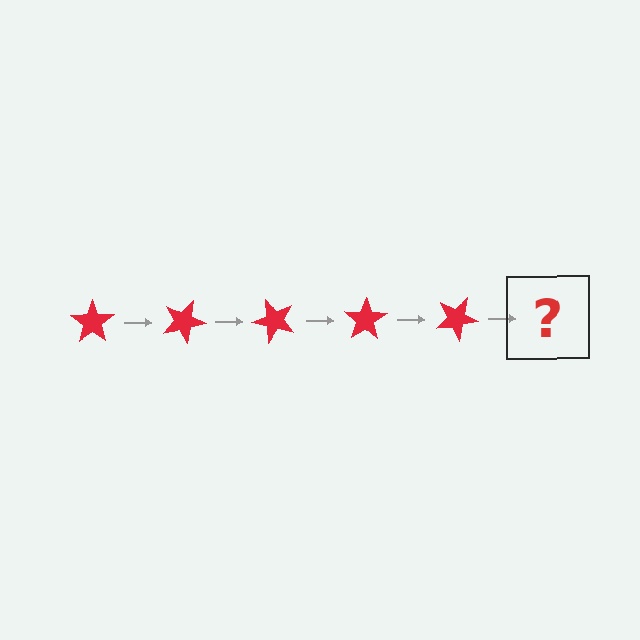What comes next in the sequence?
The next element should be a red star rotated 125 degrees.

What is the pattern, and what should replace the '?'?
The pattern is that the star rotates 25 degrees each step. The '?' should be a red star rotated 125 degrees.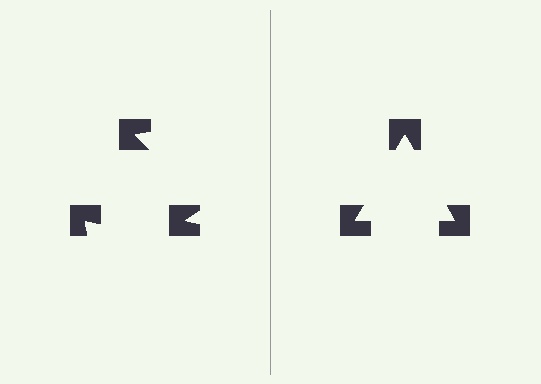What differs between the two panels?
The notched squares are positioned identically on both sides; only the wedge orientations differ. On the right they align to a triangle; on the left they are misaligned.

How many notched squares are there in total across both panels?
6 — 3 on each side.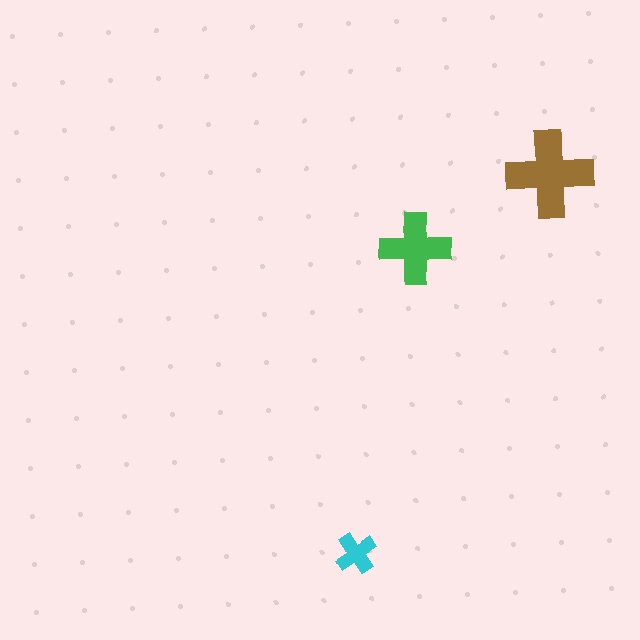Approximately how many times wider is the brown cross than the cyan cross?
About 2 times wider.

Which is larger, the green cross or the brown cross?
The brown one.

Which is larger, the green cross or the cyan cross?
The green one.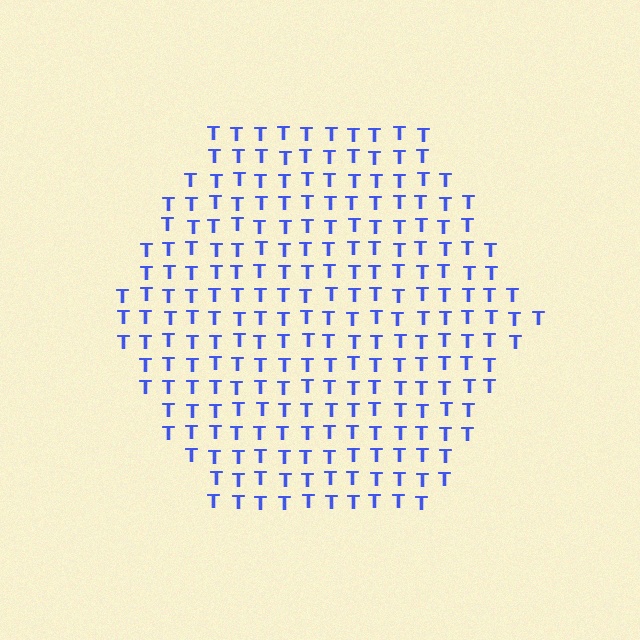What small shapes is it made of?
It is made of small letter T's.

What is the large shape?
The large shape is a hexagon.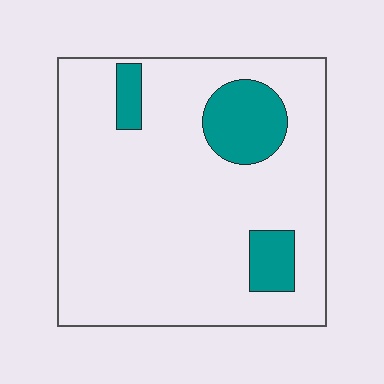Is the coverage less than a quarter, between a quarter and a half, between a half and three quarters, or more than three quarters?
Less than a quarter.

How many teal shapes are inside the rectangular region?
3.